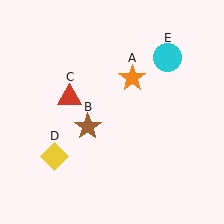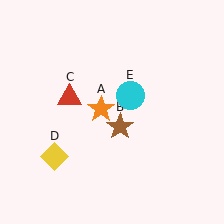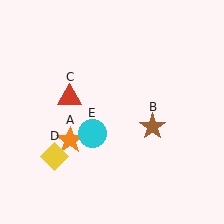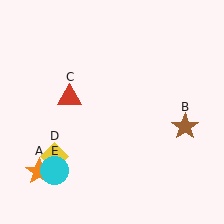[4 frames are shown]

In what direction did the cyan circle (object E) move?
The cyan circle (object E) moved down and to the left.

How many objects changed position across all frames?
3 objects changed position: orange star (object A), brown star (object B), cyan circle (object E).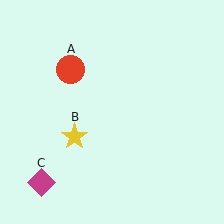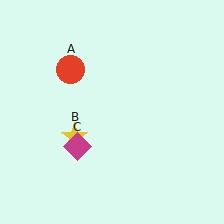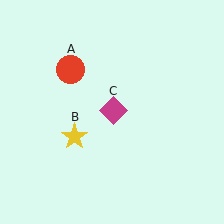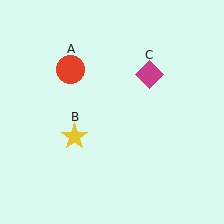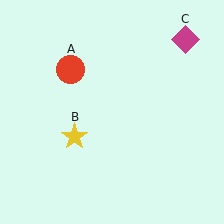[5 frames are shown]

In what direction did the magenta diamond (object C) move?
The magenta diamond (object C) moved up and to the right.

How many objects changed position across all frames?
1 object changed position: magenta diamond (object C).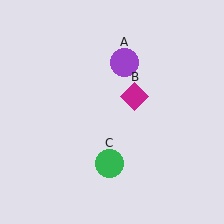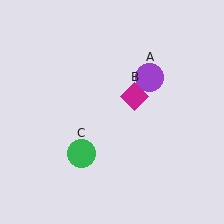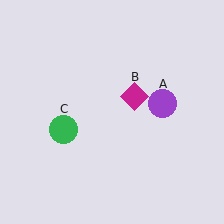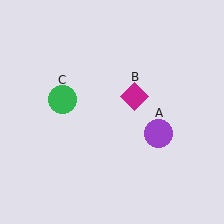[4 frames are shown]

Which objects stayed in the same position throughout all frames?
Magenta diamond (object B) remained stationary.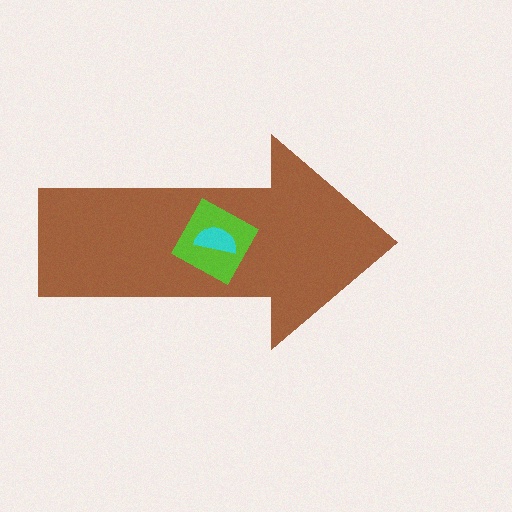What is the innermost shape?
The cyan semicircle.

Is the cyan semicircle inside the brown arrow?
Yes.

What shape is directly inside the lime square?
The cyan semicircle.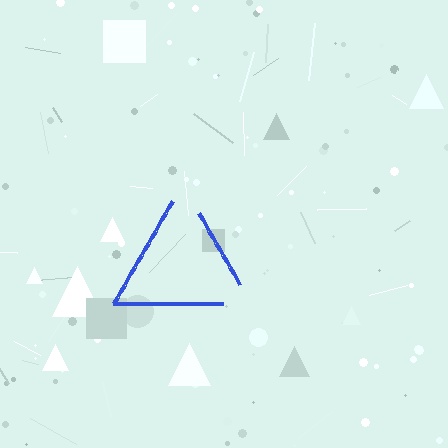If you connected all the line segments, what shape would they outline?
They would outline a triangle.